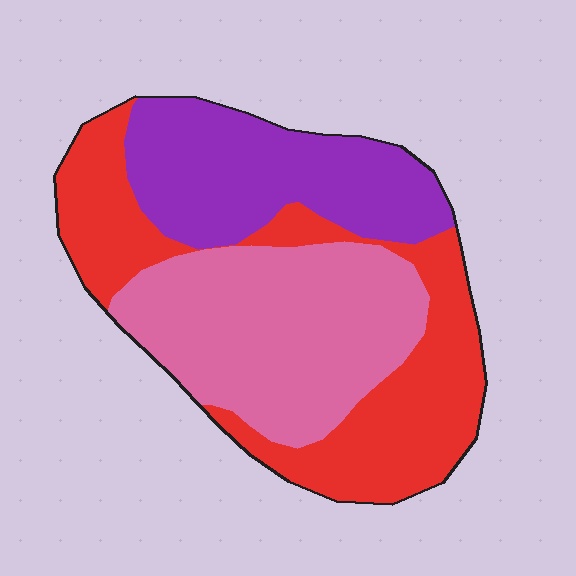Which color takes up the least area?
Purple, at roughly 25%.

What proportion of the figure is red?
Red covers about 35% of the figure.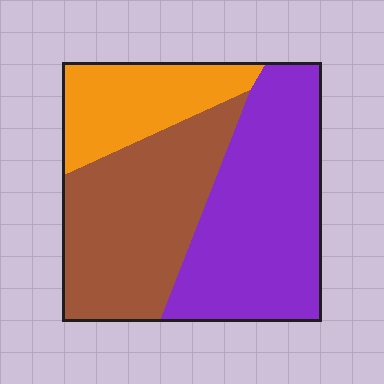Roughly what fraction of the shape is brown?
Brown covers 37% of the shape.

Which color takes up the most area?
Purple, at roughly 45%.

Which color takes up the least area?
Orange, at roughly 20%.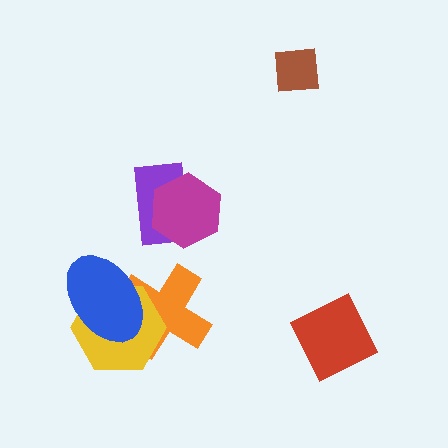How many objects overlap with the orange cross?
2 objects overlap with the orange cross.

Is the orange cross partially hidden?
Yes, it is partially covered by another shape.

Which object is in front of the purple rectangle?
The magenta hexagon is in front of the purple rectangle.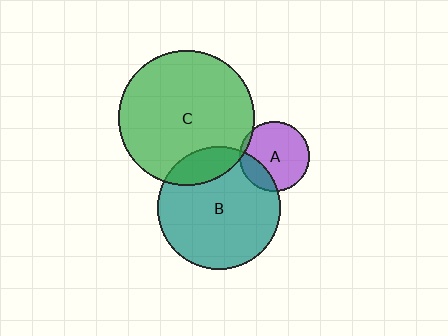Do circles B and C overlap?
Yes.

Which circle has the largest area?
Circle C (green).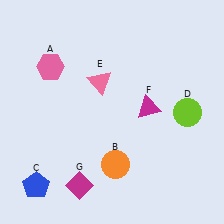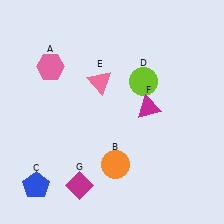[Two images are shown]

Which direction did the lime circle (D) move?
The lime circle (D) moved left.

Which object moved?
The lime circle (D) moved left.